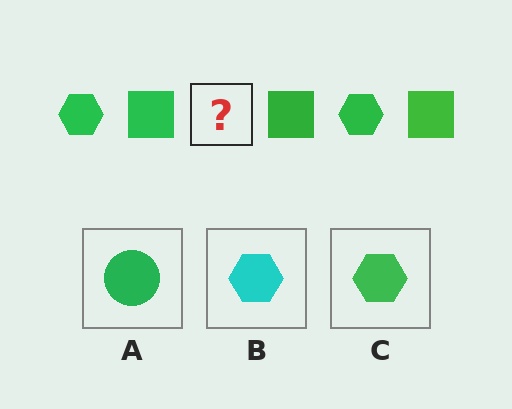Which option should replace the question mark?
Option C.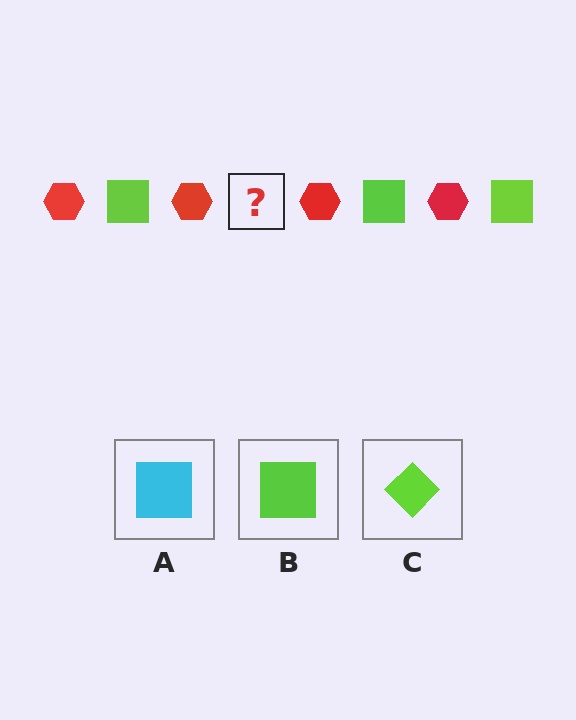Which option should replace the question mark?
Option B.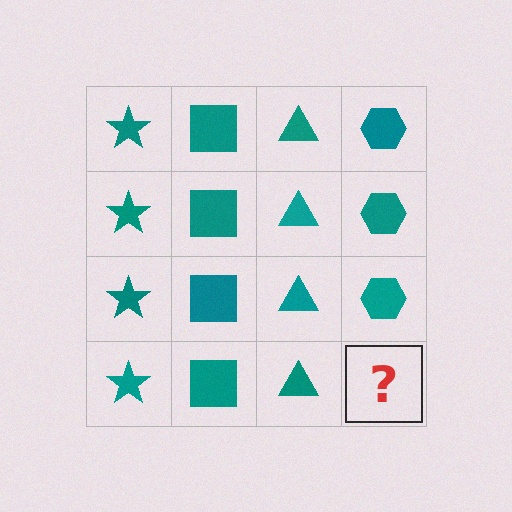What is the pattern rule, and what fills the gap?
The rule is that each column has a consistent shape. The gap should be filled with a teal hexagon.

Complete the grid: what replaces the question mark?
The question mark should be replaced with a teal hexagon.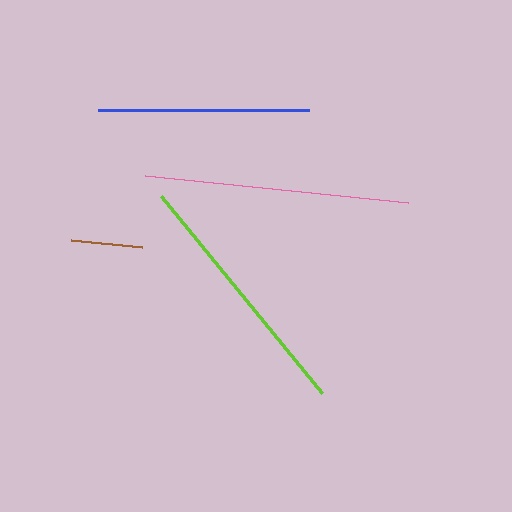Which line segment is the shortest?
The brown line is the shortest at approximately 72 pixels.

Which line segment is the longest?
The pink line is the longest at approximately 265 pixels.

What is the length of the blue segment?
The blue segment is approximately 211 pixels long.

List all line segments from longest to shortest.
From longest to shortest: pink, lime, blue, brown.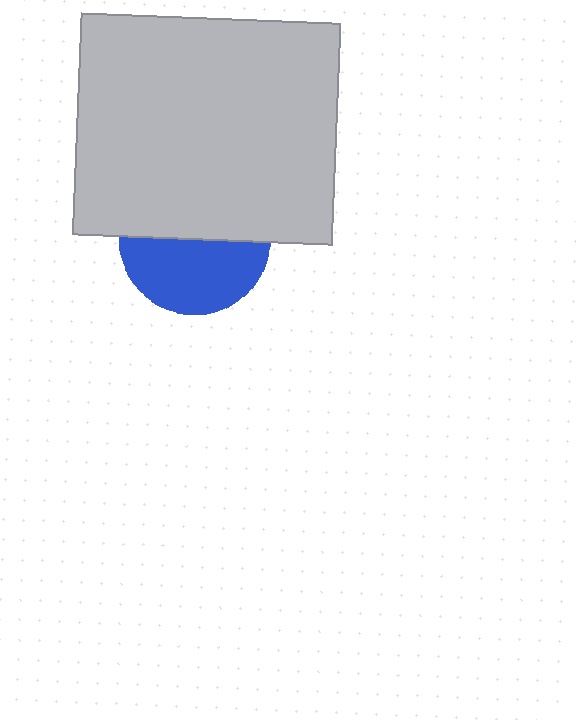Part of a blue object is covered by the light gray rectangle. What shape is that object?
It is a circle.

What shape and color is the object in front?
The object in front is a light gray rectangle.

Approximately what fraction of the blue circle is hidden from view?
Roughly 51% of the blue circle is hidden behind the light gray rectangle.